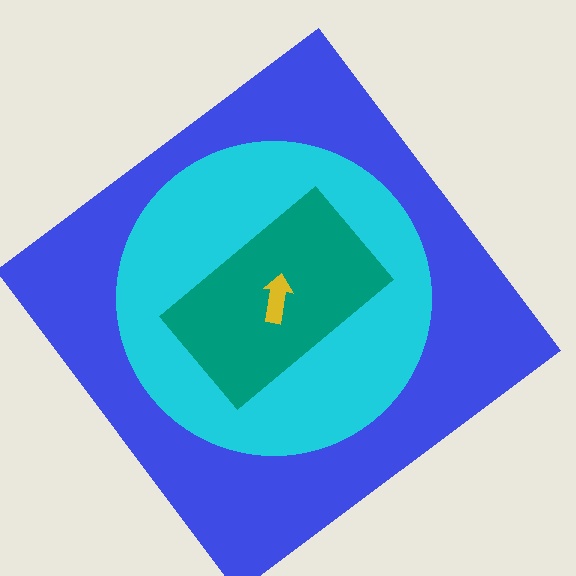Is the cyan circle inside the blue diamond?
Yes.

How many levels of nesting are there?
4.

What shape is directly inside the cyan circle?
The teal rectangle.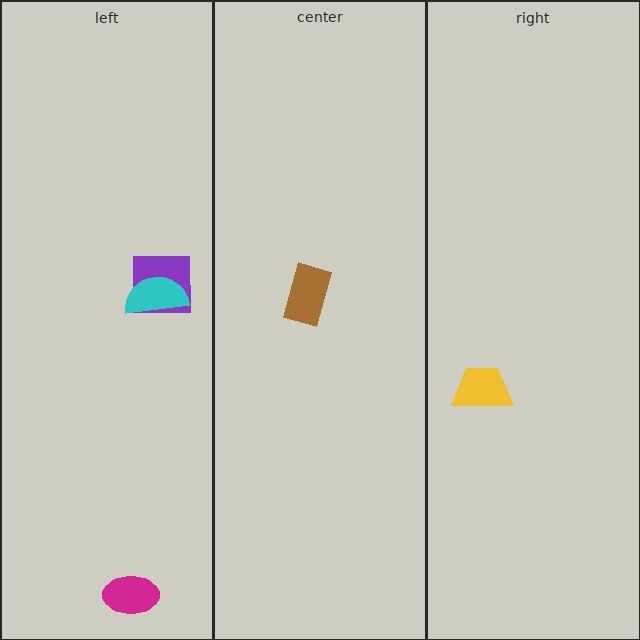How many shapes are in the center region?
1.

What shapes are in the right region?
The yellow trapezoid.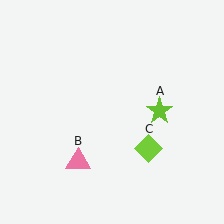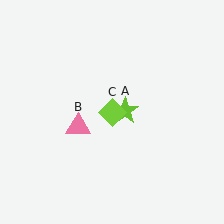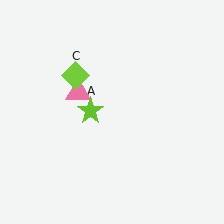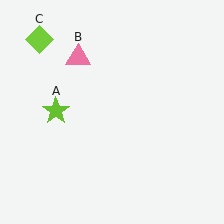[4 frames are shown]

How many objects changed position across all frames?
3 objects changed position: lime star (object A), pink triangle (object B), lime diamond (object C).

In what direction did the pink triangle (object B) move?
The pink triangle (object B) moved up.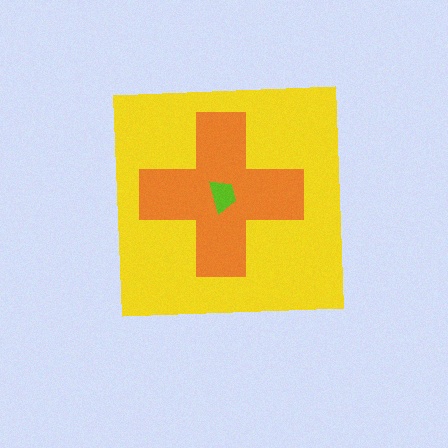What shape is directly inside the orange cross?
The lime trapezoid.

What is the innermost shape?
The lime trapezoid.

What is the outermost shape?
The yellow square.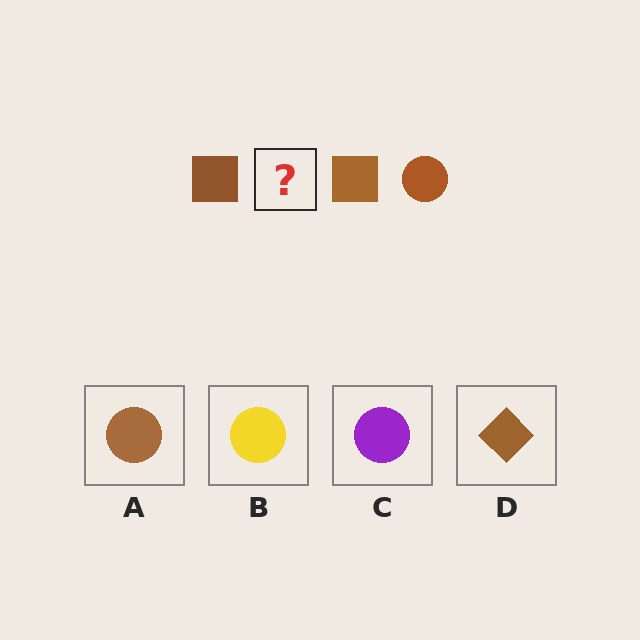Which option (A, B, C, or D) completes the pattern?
A.